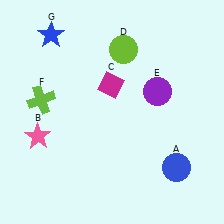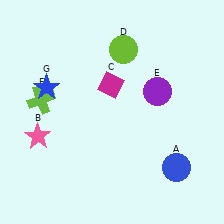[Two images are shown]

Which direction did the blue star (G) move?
The blue star (G) moved down.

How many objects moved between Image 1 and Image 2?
1 object moved between the two images.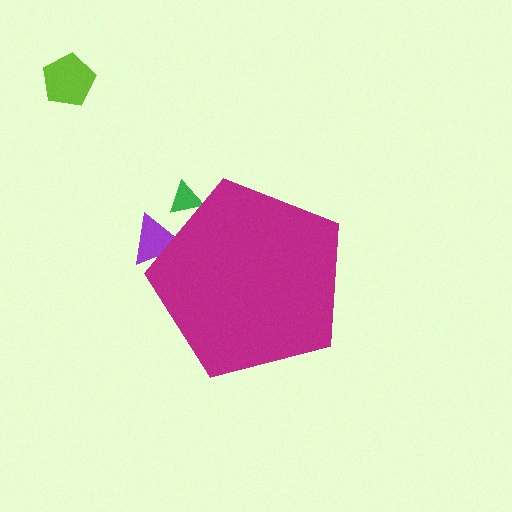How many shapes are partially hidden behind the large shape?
2 shapes are partially hidden.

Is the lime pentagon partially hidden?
No, the lime pentagon is fully visible.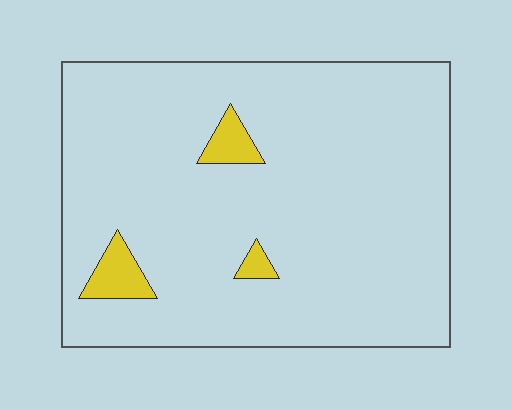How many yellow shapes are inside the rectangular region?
3.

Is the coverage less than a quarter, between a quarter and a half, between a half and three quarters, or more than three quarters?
Less than a quarter.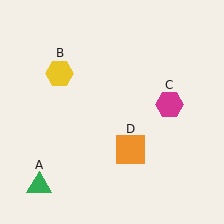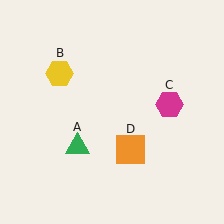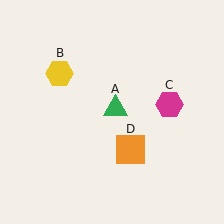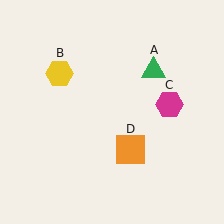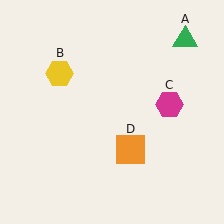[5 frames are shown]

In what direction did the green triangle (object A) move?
The green triangle (object A) moved up and to the right.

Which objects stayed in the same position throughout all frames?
Yellow hexagon (object B) and magenta hexagon (object C) and orange square (object D) remained stationary.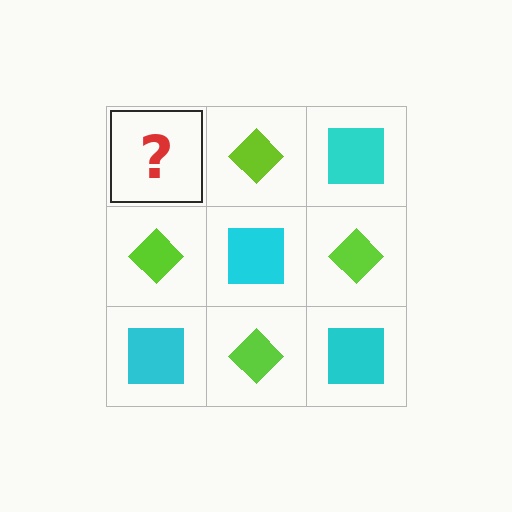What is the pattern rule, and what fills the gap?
The rule is that it alternates cyan square and lime diamond in a checkerboard pattern. The gap should be filled with a cyan square.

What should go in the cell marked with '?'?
The missing cell should contain a cyan square.